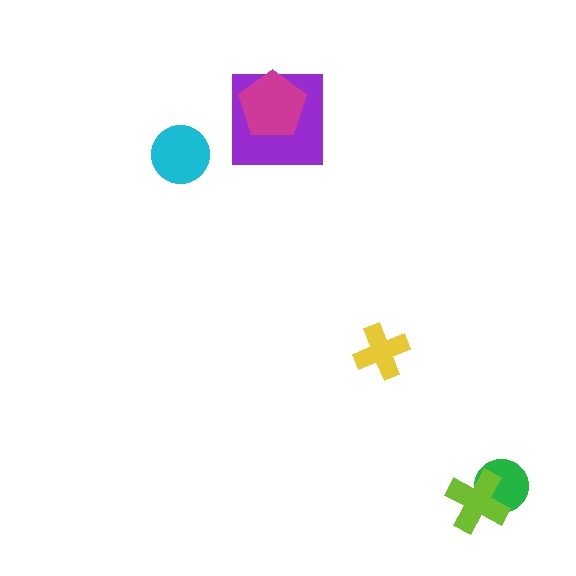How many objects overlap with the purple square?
1 object overlaps with the purple square.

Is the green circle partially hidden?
Yes, it is partially covered by another shape.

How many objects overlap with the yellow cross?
0 objects overlap with the yellow cross.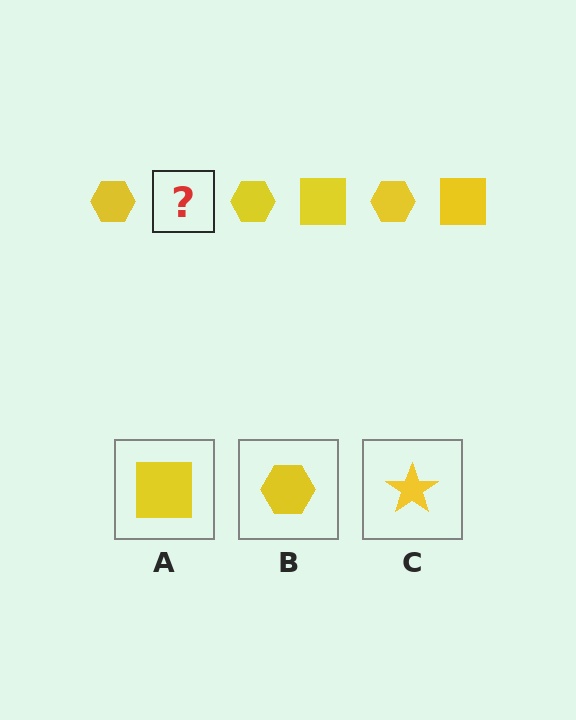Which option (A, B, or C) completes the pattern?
A.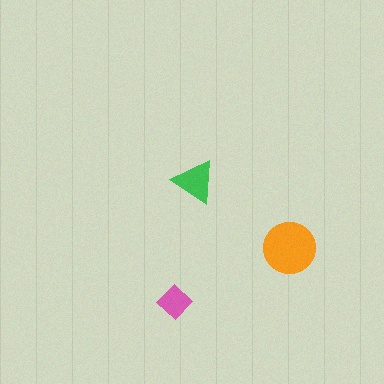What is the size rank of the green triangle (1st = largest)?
2nd.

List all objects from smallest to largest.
The pink diamond, the green triangle, the orange circle.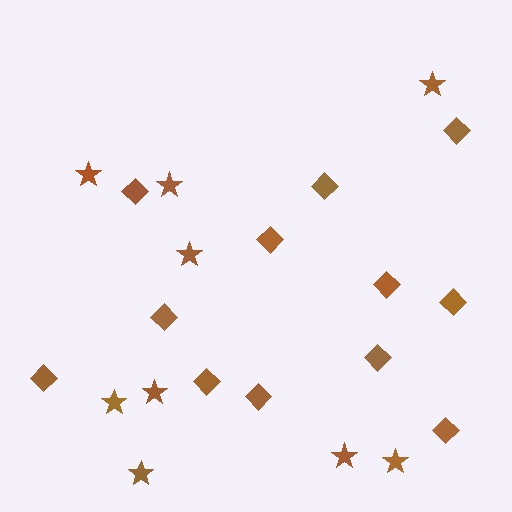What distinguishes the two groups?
There are 2 groups: one group of diamonds (12) and one group of stars (9).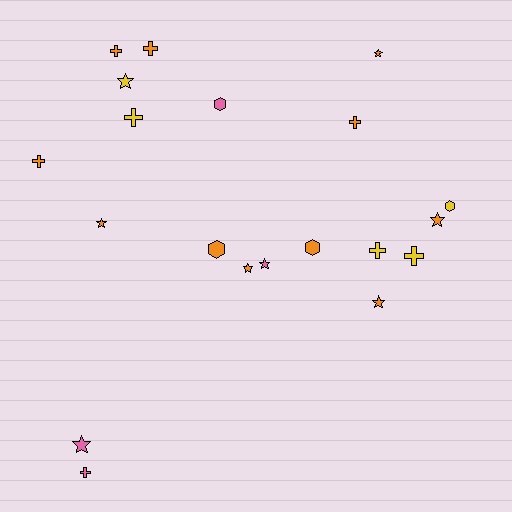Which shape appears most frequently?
Star, with 8 objects.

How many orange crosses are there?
There are 4 orange crosses.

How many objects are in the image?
There are 20 objects.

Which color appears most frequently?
Orange, with 11 objects.